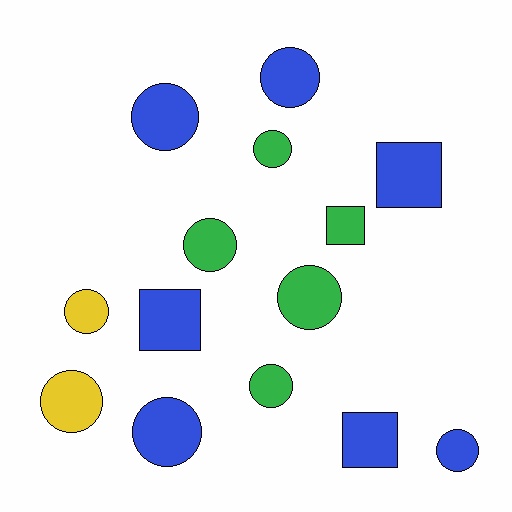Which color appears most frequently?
Blue, with 7 objects.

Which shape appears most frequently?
Circle, with 10 objects.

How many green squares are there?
There is 1 green square.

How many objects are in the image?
There are 14 objects.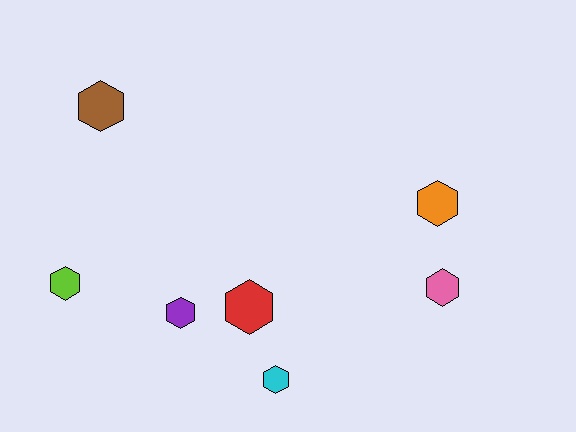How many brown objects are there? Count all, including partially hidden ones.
There is 1 brown object.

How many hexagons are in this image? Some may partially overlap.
There are 7 hexagons.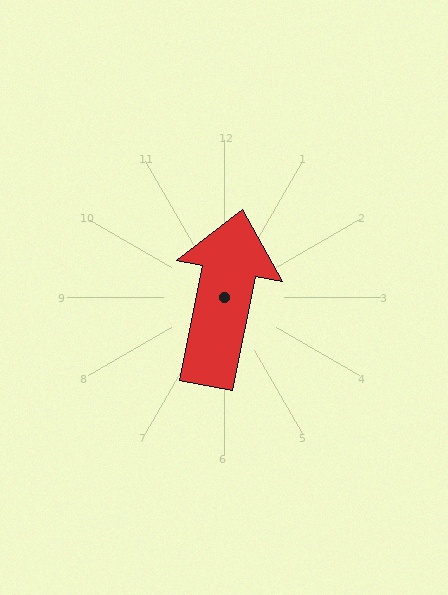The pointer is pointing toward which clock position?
Roughly 12 o'clock.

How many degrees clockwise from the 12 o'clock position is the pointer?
Approximately 12 degrees.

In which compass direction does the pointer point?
North.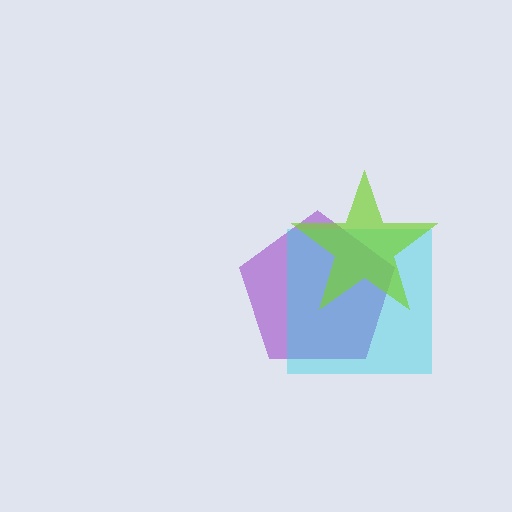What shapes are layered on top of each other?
The layered shapes are: a purple pentagon, a cyan square, a lime star.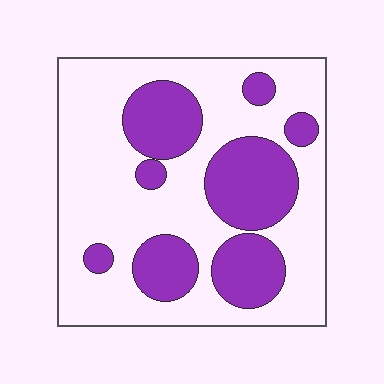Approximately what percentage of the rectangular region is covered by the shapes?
Approximately 30%.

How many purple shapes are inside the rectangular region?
8.